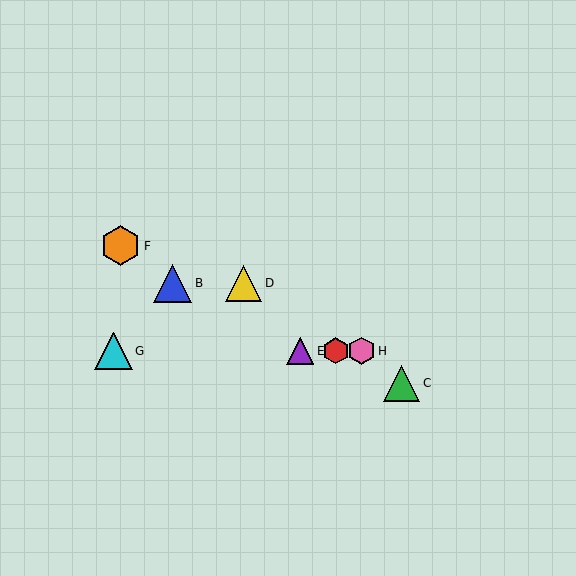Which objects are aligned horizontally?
Objects A, E, G, H are aligned horizontally.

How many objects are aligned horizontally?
4 objects (A, E, G, H) are aligned horizontally.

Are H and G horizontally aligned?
Yes, both are at y≈351.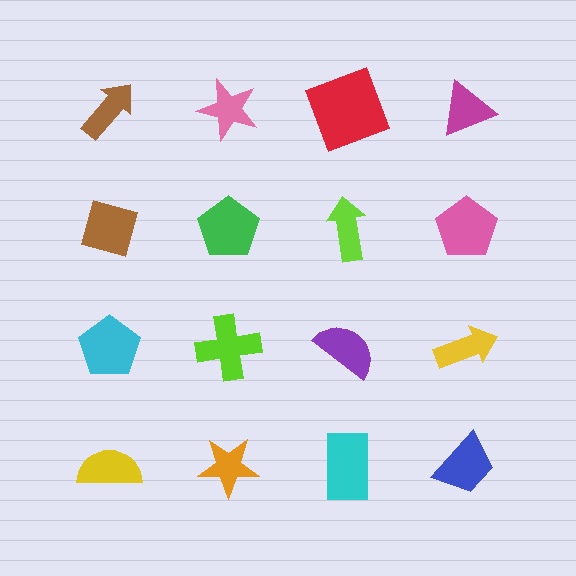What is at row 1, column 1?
A brown arrow.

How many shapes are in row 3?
4 shapes.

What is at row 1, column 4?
A magenta triangle.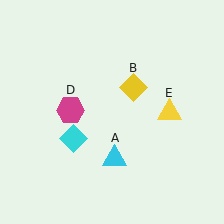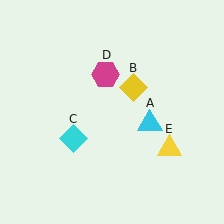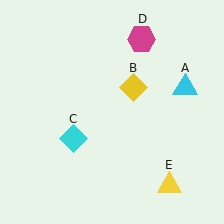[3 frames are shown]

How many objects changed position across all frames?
3 objects changed position: cyan triangle (object A), magenta hexagon (object D), yellow triangle (object E).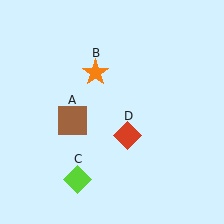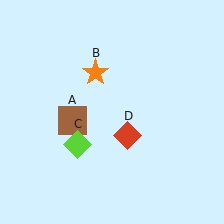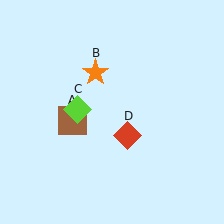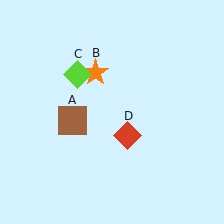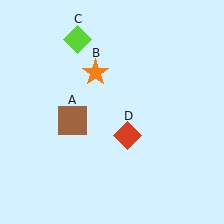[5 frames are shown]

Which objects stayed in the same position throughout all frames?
Brown square (object A) and orange star (object B) and red diamond (object D) remained stationary.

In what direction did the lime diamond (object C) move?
The lime diamond (object C) moved up.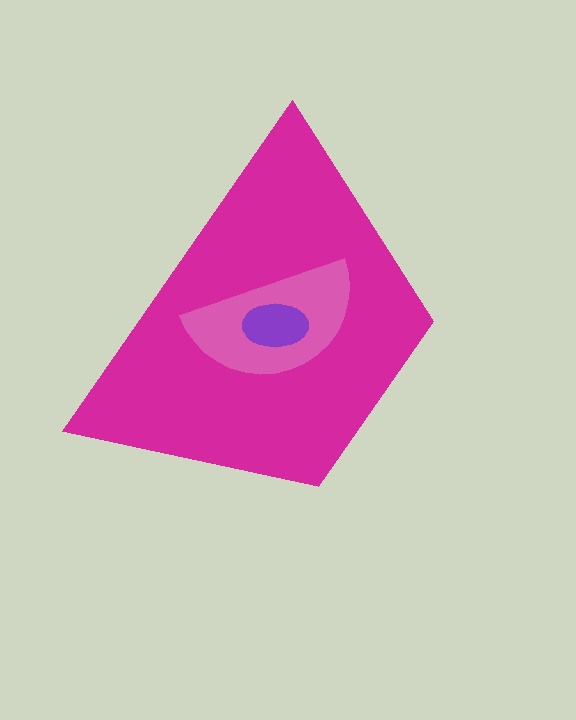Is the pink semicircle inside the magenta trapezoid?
Yes.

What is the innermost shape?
The purple ellipse.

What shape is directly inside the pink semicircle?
The purple ellipse.